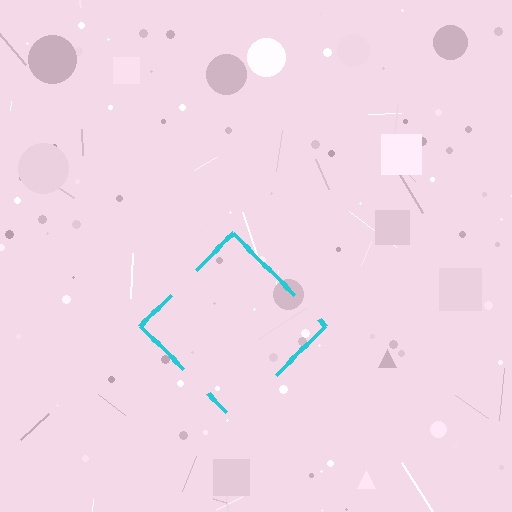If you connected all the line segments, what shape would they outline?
They would outline a diamond.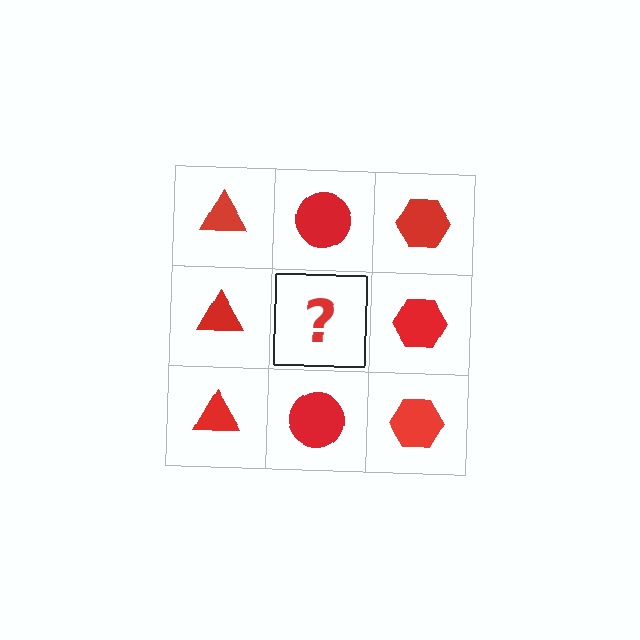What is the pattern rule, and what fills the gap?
The rule is that each column has a consistent shape. The gap should be filled with a red circle.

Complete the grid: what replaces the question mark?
The question mark should be replaced with a red circle.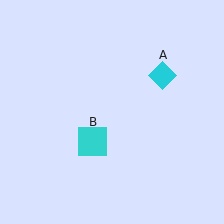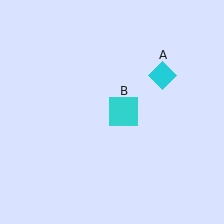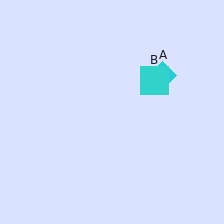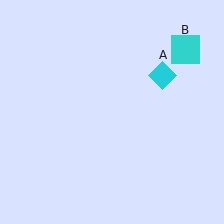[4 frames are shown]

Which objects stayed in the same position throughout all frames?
Cyan diamond (object A) remained stationary.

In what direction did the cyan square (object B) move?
The cyan square (object B) moved up and to the right.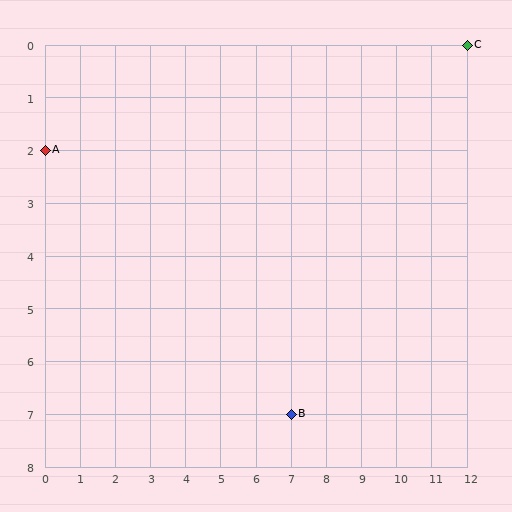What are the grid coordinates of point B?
Point B is at grid coordinates (7, 7).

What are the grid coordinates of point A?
Point A is at grid coordinates (0, 2).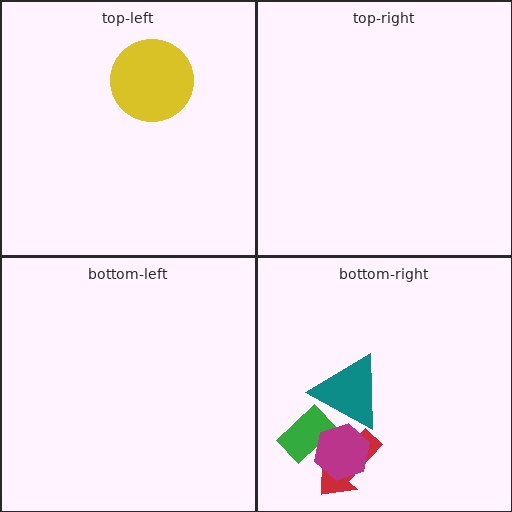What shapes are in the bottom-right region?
The green rectangle, the red arrow, the magenta hexagon, the teal triangle.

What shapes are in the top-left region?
The yellow circle.